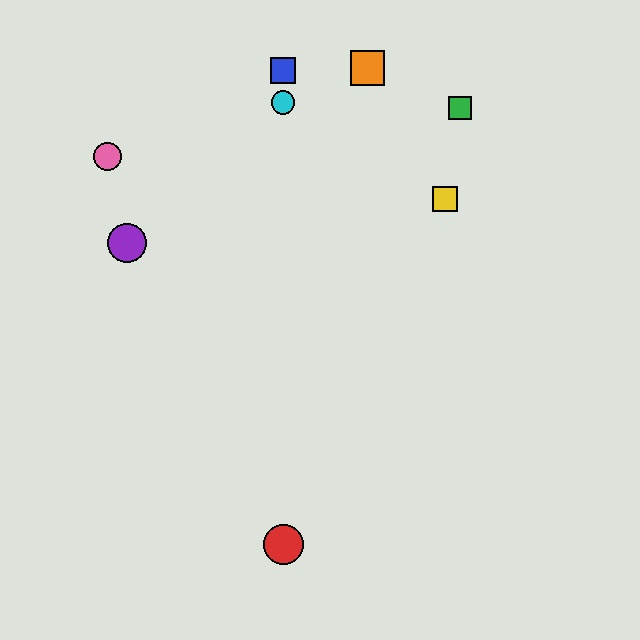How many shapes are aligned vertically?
3 shapes (the red circle, the blue square, the cyan circle) are aligned vertically.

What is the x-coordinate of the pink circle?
The pink circle is at x≈108.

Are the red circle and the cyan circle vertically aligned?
Yes, both are at x≈283.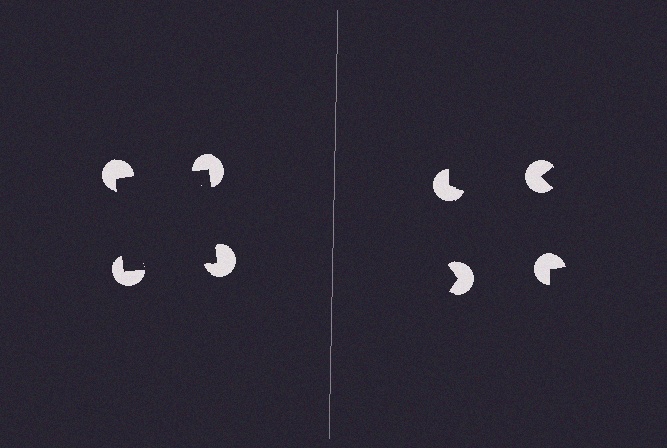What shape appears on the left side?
An illusory square.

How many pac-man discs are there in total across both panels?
8 — 4 on each side.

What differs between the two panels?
The pac-man discs are positioned identically on both sides; only the wedge orientations differ. On the left they align to a square; on the right they are misaligned.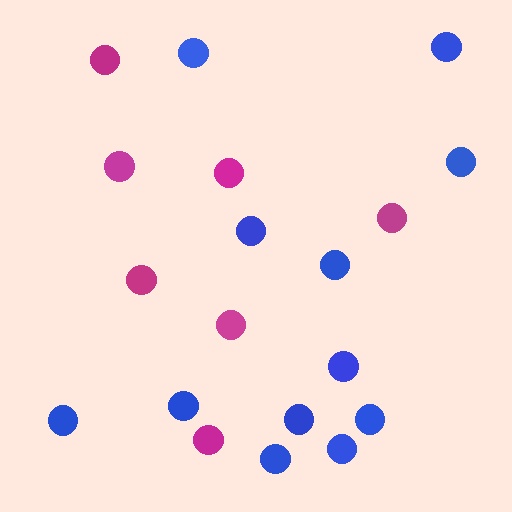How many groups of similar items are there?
There are 2 groups: one group of magenta circles (7) and one group of blue circles (12).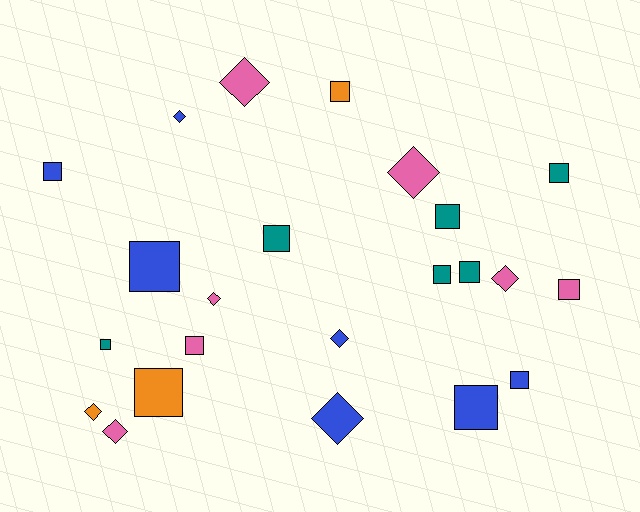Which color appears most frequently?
Blue, with 7 objects.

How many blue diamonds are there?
There are 3 blue diamonds.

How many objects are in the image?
There are 23 objects.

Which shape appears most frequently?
Square, with 14 objects.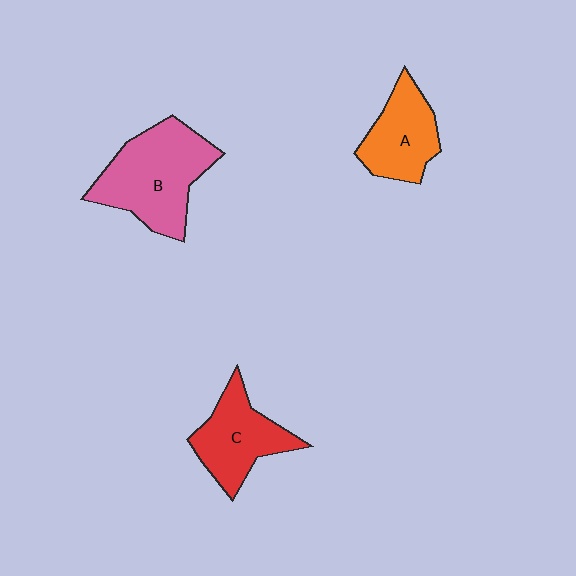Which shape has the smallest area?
Shape A (orange).